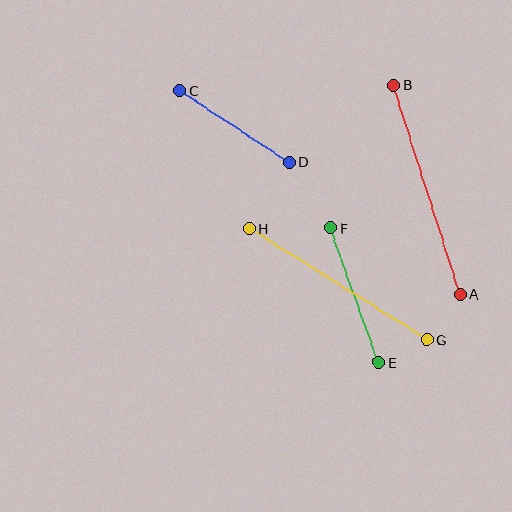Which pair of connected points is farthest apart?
Points A and B are farthest apart.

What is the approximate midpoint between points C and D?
The midpoint is at approximately (234, 126) pixels.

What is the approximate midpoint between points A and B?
The midpoint is at approximately (427, 190) pixels.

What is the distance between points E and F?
The distance is approximately 143 pixels.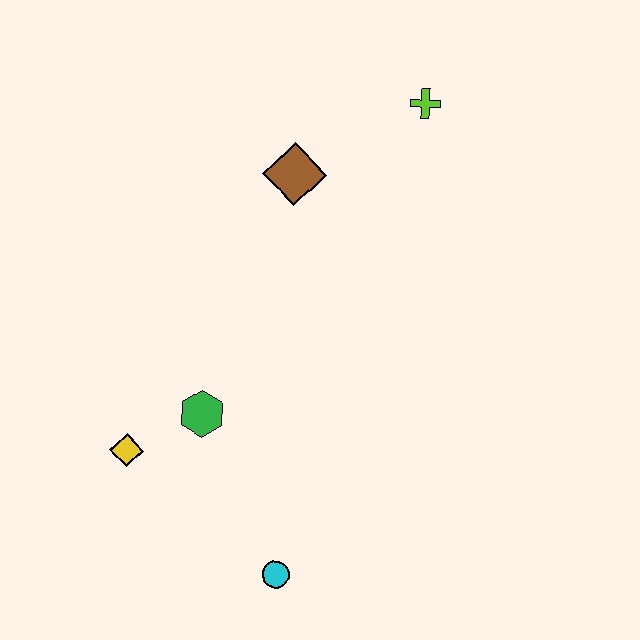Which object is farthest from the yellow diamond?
The lime cross is farthest from the yellow diamond.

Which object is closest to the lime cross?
The brown diamond is closest to the lime cross.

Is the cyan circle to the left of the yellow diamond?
No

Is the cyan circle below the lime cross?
Yes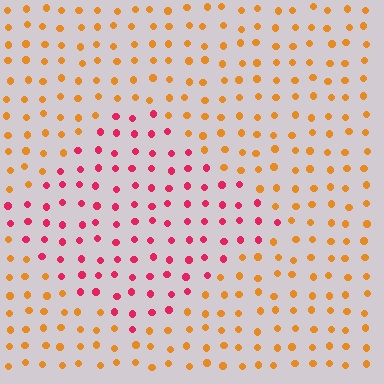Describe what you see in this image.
The image is filled with small orange elements in a uniform arrangement. A diamond-shaped region is visible where the elements are tinted to a slightly different hue, forming a subtle color boundary.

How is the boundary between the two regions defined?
The boundary is defined purely by a slight shift in hue (about 51 degrees). Spacing, size, and orientation are identical on both sides.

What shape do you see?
I see a diamond.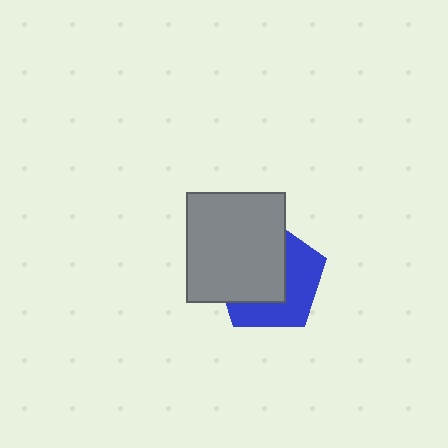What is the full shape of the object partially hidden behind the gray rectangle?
The partially hidden object is a blue pentagon.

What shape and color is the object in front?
The object in front is a gray rectangle.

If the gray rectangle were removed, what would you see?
You would see the complete blue pentagon.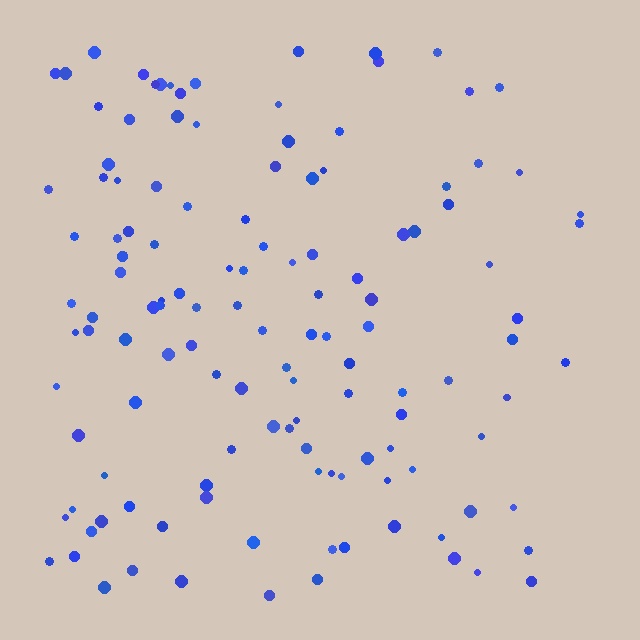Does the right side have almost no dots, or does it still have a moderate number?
Still a moderate number, just noticeably fewer than the left.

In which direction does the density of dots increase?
From right to left, with the left side densest.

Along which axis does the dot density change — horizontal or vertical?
Horizontal.